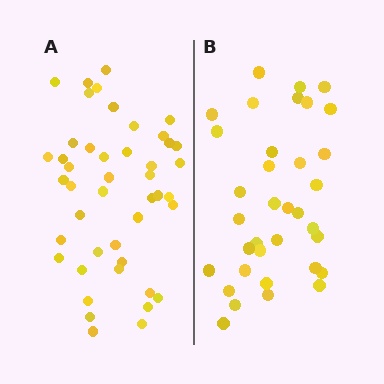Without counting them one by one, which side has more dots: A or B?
Region A (the left region) has more dots.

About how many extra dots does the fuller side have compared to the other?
Region A has roughly 10 or so more dots than region B.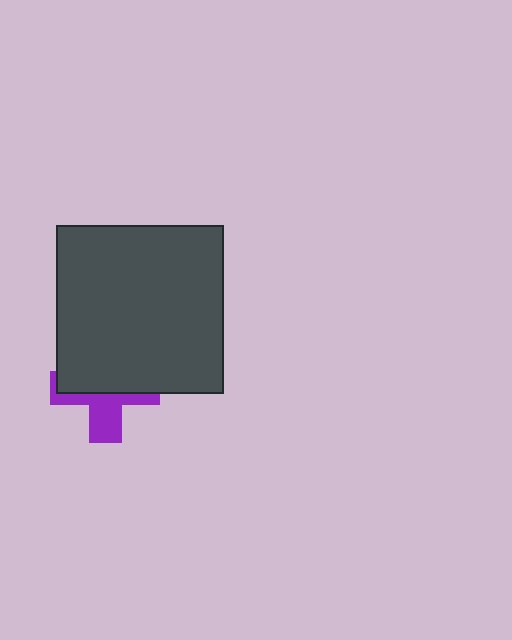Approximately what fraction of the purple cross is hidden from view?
Roughly 57% of the purple cross is hidden behind the dark gray square.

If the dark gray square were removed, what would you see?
You would see the complete purple cross.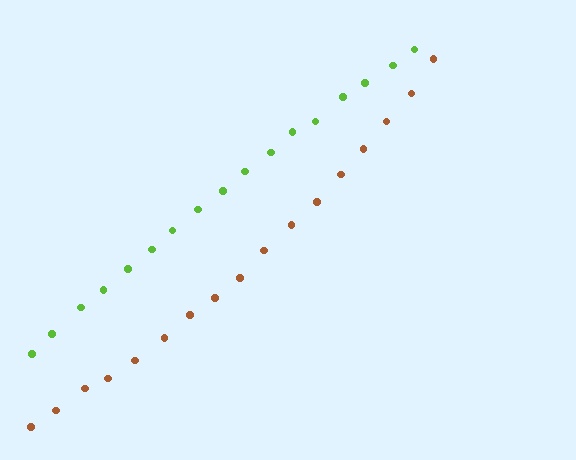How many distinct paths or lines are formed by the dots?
There are 2 distinct paths.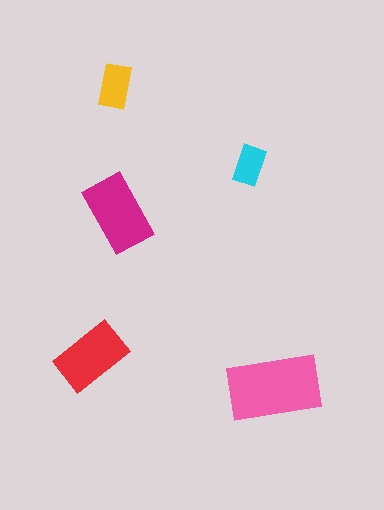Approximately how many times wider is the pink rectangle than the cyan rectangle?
About 2.5 times wider.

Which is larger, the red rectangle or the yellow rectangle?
The red one.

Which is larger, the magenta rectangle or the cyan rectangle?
The magenta one.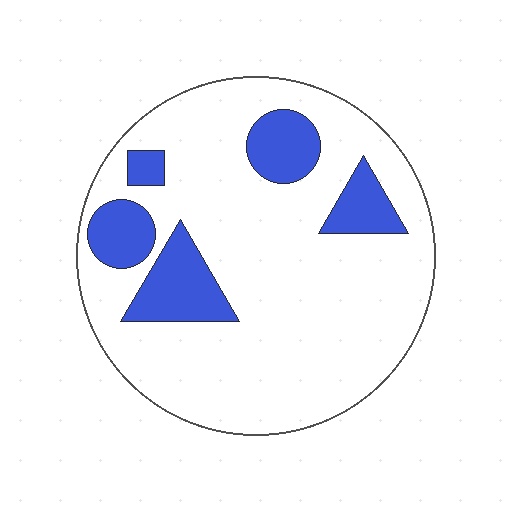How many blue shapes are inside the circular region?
5.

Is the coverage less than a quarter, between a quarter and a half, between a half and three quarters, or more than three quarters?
Less than a quarter.